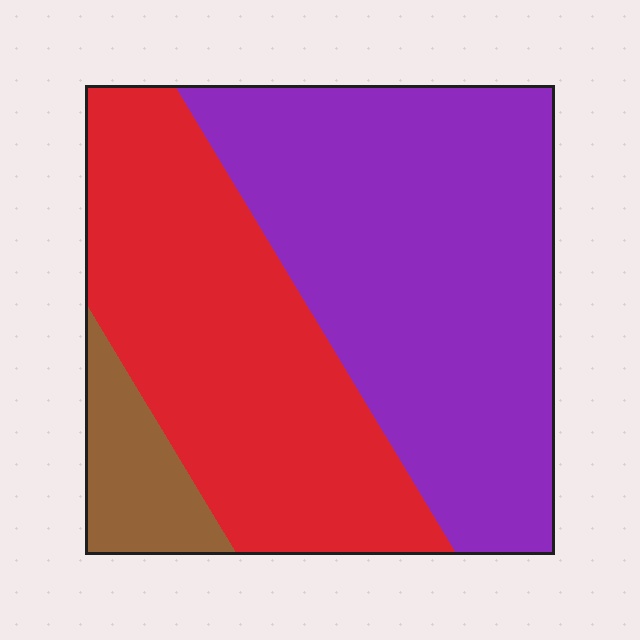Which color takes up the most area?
Purple, at roughly 50%.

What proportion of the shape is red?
Red covers 40% of the shape.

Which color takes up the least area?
Brown, at roughly 10%.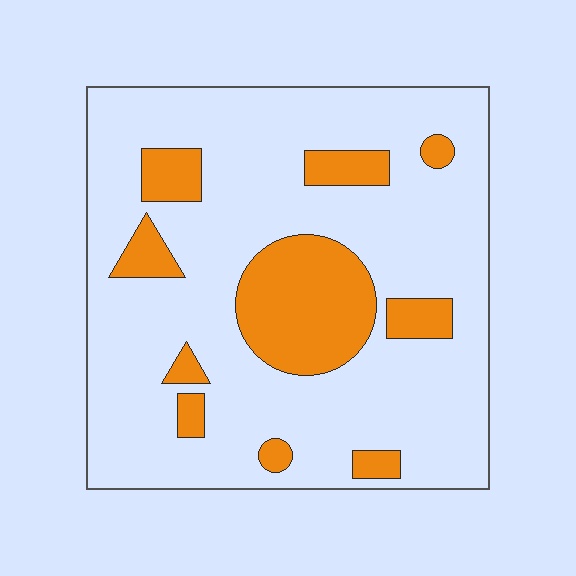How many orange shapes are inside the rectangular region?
10.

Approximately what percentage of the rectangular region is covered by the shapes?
Approximately 20%.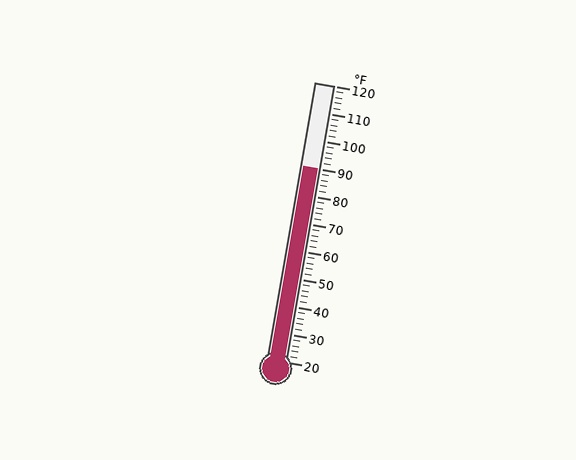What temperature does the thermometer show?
The thermometer shows approximately 90°F.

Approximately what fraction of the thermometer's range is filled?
The thermometer is filled to approximately 70% of its range.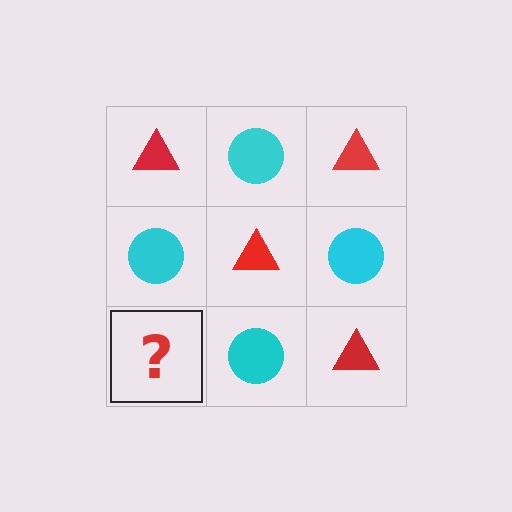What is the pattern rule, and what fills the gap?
The rule is that it alternates red triangle and cyan circle in a checkerboard pattern. The gap should be filled with a red triangle.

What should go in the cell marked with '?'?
The missing cell should contain a red triangle.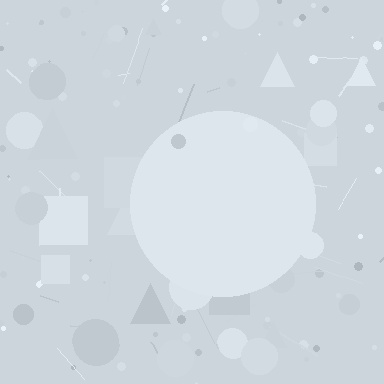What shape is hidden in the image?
A circle is hidden in the image.